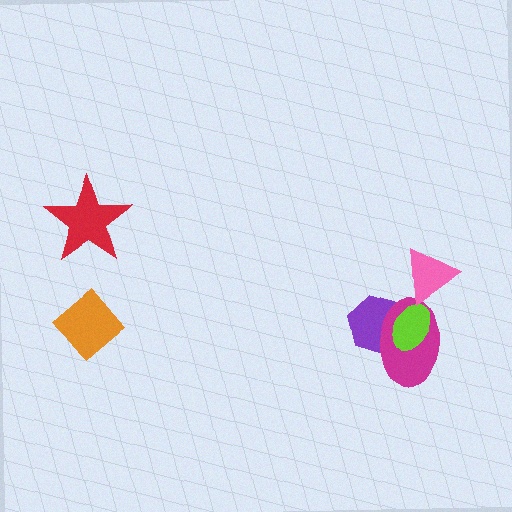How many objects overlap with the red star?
0 objects overlap with the red star.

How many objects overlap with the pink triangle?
0 objects overlap with the pink triangle.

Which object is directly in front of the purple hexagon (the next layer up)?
The magenta ellipse is directly in front of the purple hexagon.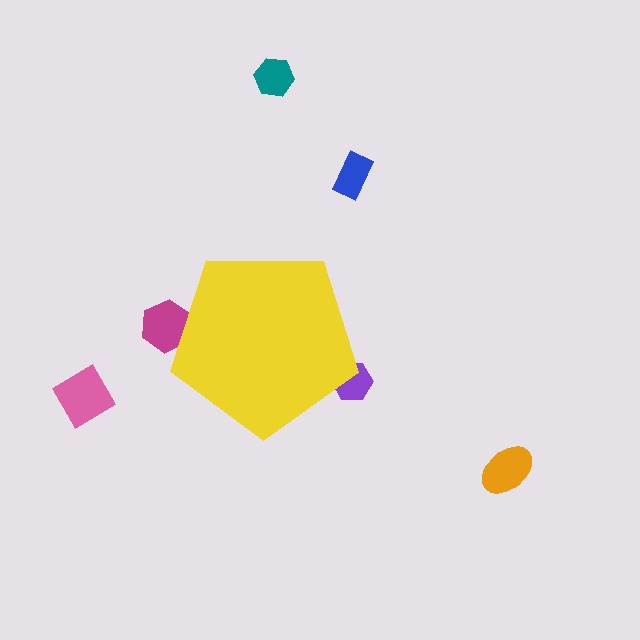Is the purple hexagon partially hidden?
Yes, the purple hexagon is partially hidden behind the yellow pentagon.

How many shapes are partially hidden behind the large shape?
2 shapes are partially hidden.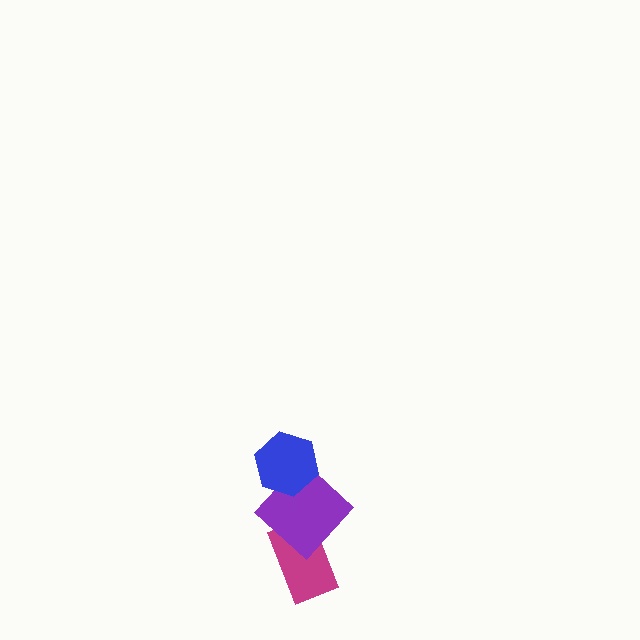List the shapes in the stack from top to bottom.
From top to bottom: the blue hexagon, the purple diamond, the magenta rectangle.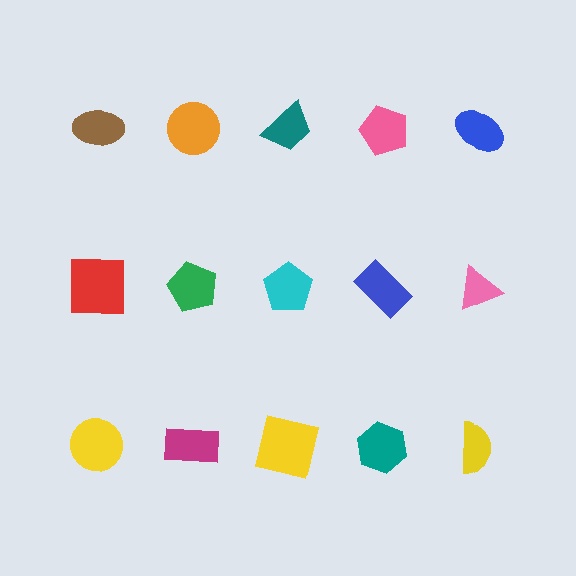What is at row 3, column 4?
A teal hexagon.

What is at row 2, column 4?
A blue rectangle.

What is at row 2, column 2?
A green pentagon.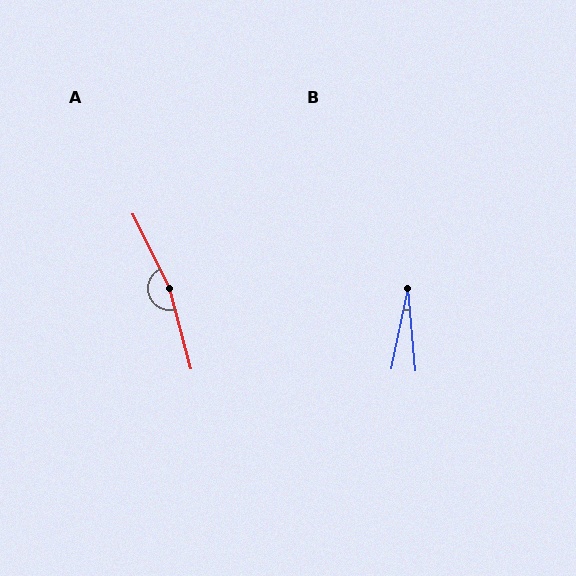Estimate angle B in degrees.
Approximately 17 degrees.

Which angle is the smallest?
B, at approximately 17 degrees.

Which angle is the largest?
A, at approximately 169 degrees.